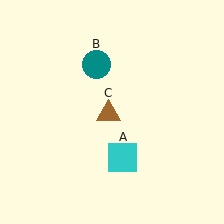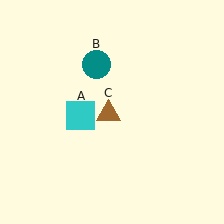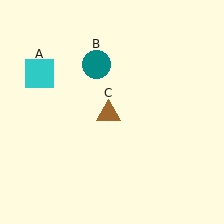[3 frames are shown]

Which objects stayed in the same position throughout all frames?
Teal circle (object B) and brown triangle (object C) remained stationary.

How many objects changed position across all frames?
1 object changed position: cyan square (object A).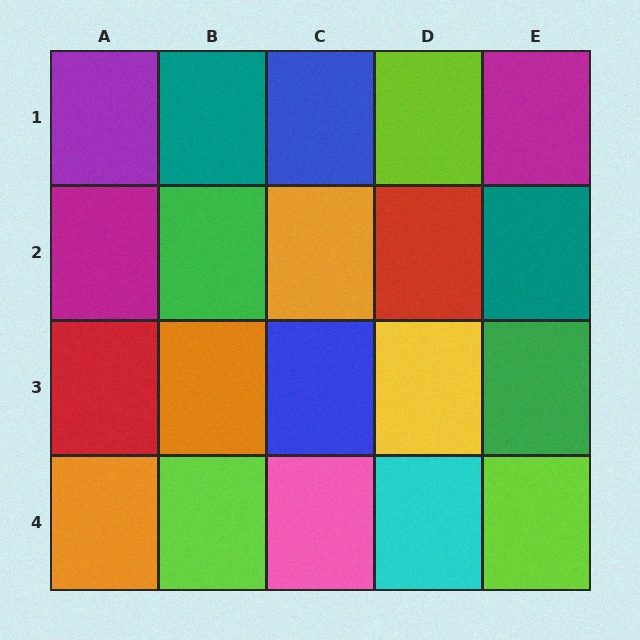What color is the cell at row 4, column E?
Lime.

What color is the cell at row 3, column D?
Yellow.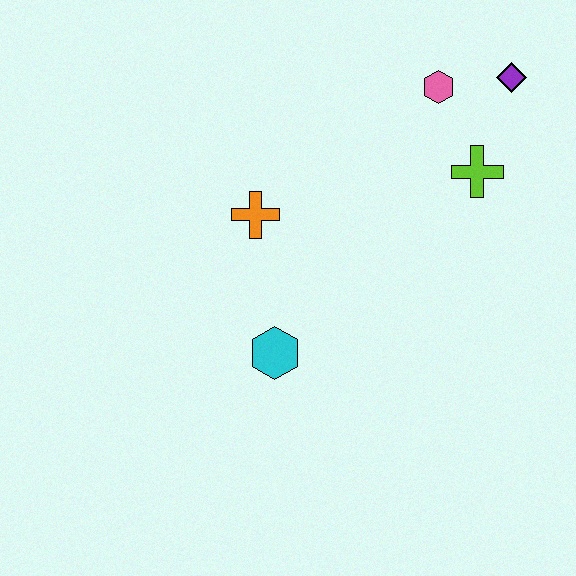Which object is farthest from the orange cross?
The purple diamond is farthest from the orange cross.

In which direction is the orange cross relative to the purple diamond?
The orange cross is to the left of the purple diamond.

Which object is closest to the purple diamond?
The pink hexagon is closest to the purple diamond.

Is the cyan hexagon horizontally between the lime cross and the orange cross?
Yes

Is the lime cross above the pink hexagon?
No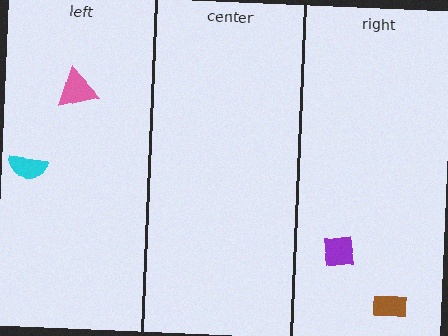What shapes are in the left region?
The pink triangle, the cyan semicircle.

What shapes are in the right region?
The brown rectangle, the purple square.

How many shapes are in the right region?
2.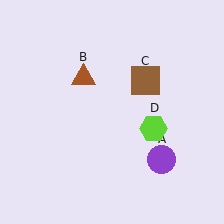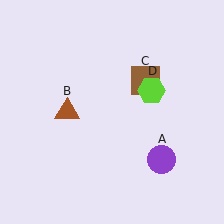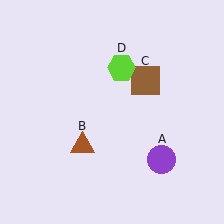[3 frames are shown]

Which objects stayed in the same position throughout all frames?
Purple circle (object A) and brown square (object C) remained stationary.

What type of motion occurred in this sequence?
The brown triangle (object B), lime hexagon (object D) rotated counterclockwise around the center of the scene.